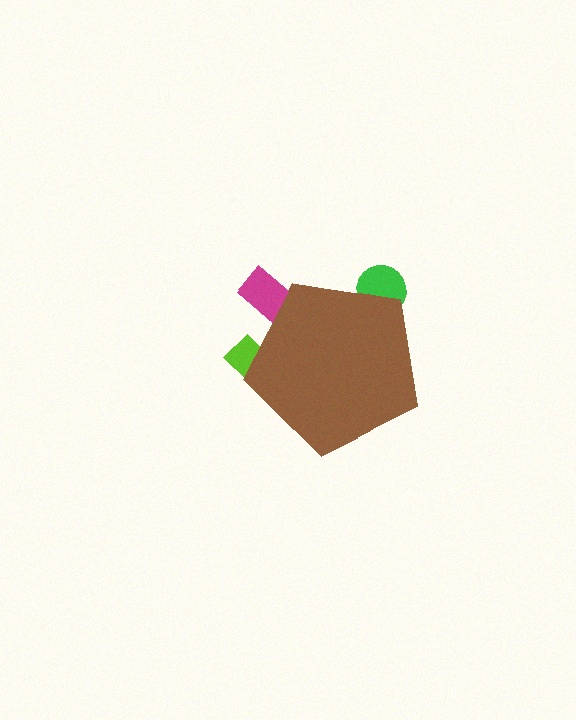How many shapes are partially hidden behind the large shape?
3 shapes are partially hidden.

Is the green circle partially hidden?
Yes, the green circle is partially hidden behind the brown pentagon.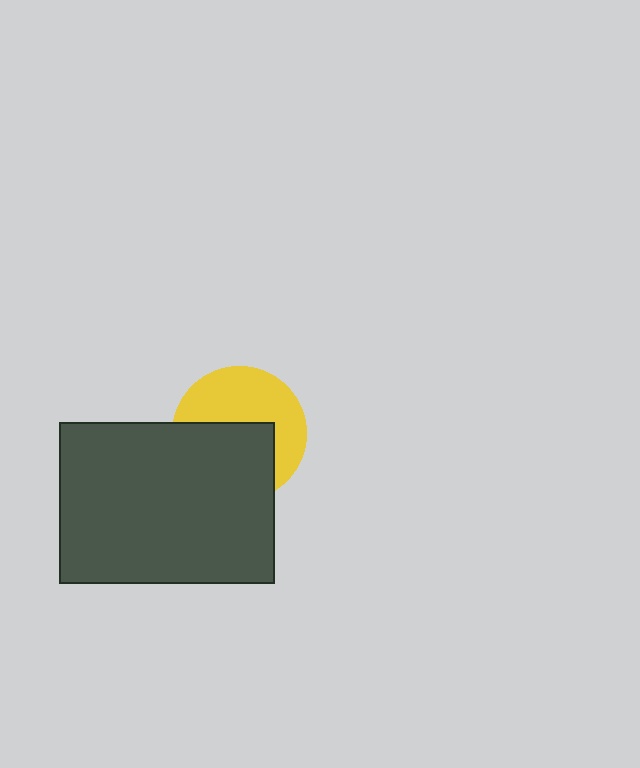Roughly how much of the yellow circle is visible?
About half of it is visible (roughly 50%).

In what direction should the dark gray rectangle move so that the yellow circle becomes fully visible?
The dark gray rectangle should move down. That is the shortest direction to clear the overlap and leave the yellow circle fully visible.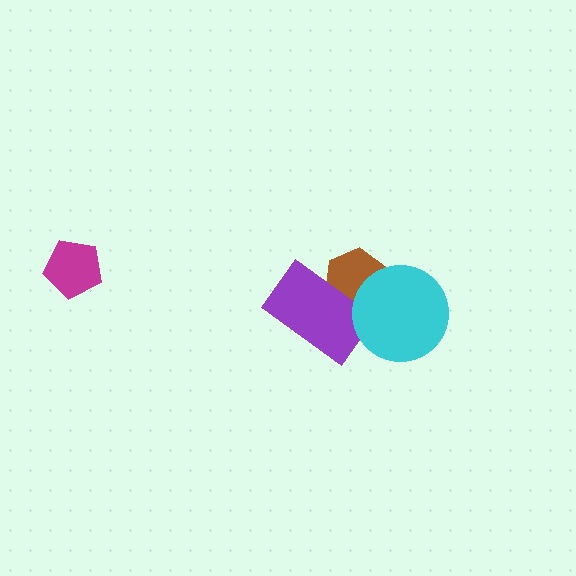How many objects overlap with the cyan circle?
2 objects overlap with the cyan circle.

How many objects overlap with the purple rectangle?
2 objects overlap with the purple rectangle.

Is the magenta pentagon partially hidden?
No, no other shape covers it.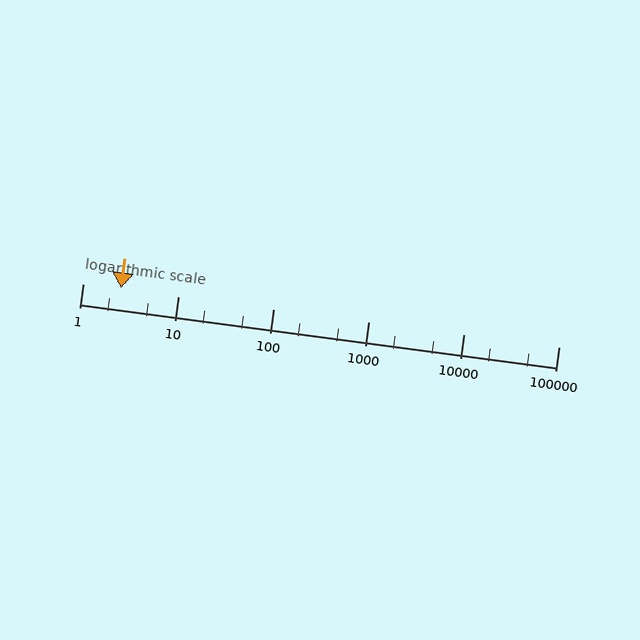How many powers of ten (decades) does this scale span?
The scale spans 5 decades, from 1 to 100000.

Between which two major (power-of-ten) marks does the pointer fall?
The pointer is between 1 and 10.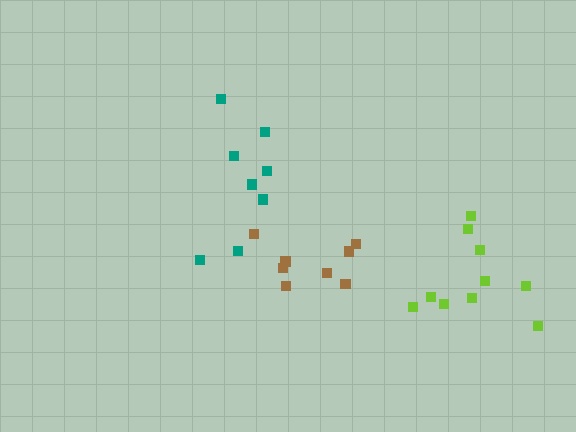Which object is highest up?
The teal cluster is topmost.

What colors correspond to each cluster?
The clusters are colored: lime, teal, brown.